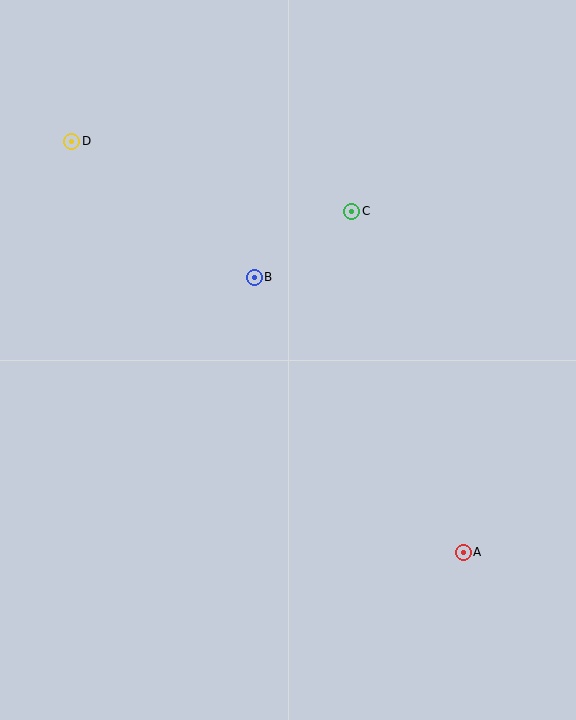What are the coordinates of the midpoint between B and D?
The midpoint between B and D is at (163, 209).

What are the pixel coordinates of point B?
Point B is at (254, 277).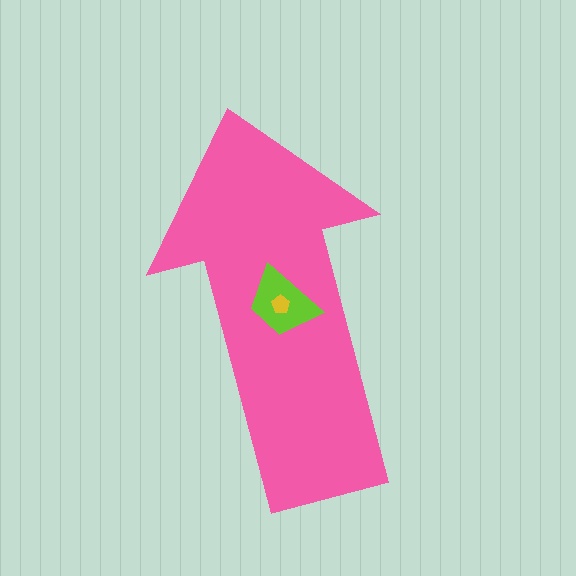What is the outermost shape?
The pink arrow.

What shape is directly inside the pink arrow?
The lime trapezoid.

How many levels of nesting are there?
3.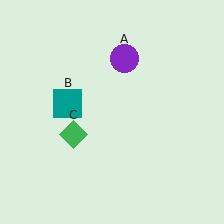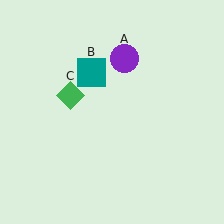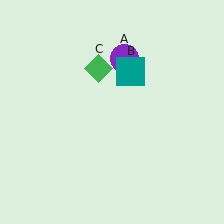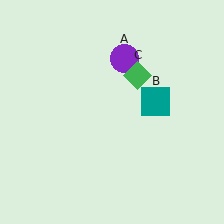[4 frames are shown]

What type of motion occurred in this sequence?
The teal square (object B), green diamond (object C) rotated clockwise around the center of the scene.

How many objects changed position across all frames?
2 objects changed position: teal square (object B), green diamond (object C).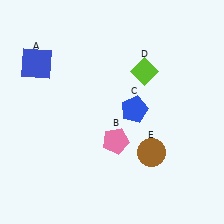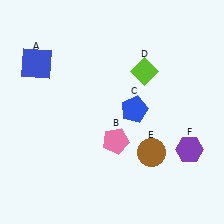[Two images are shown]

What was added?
A purple hexagon (F) was added in Image 2.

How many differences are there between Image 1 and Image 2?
There is 1 difference between the two images.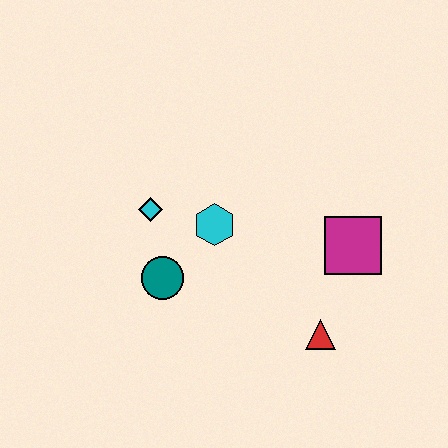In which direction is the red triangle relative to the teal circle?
The red triangle is to the right of the teal circle.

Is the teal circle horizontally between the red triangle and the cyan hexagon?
No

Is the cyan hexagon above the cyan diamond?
No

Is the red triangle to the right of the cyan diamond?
Yes